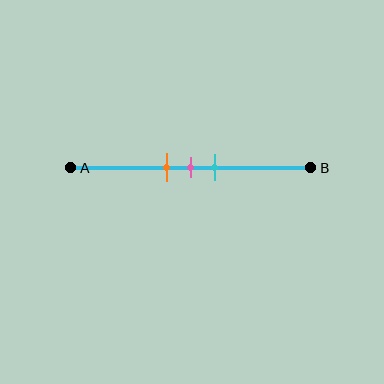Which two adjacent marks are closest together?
The orange and pink marks are the closest adjacent pair.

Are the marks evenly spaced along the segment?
Yes, the marks are approximately evenly spaced.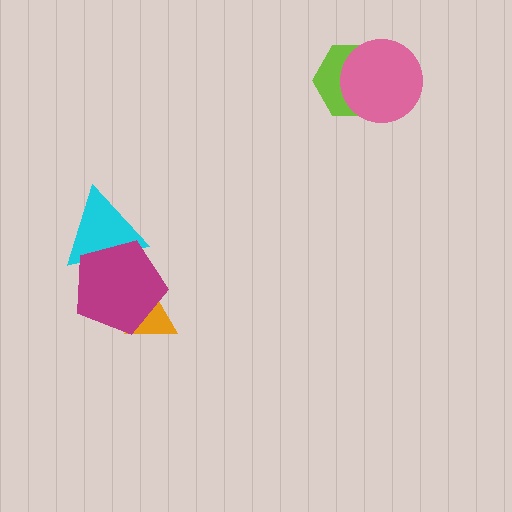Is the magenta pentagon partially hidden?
No, no other shape covers it.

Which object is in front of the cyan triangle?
The magenta pentagon is in front of the cyan triangle.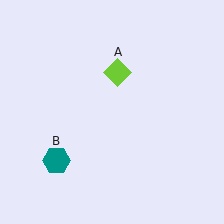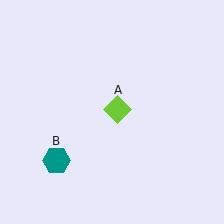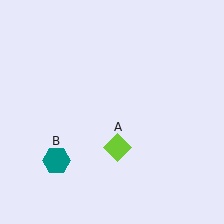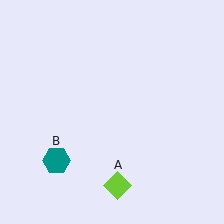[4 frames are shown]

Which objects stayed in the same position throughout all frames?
Teal hexagon (object B) remained stationary.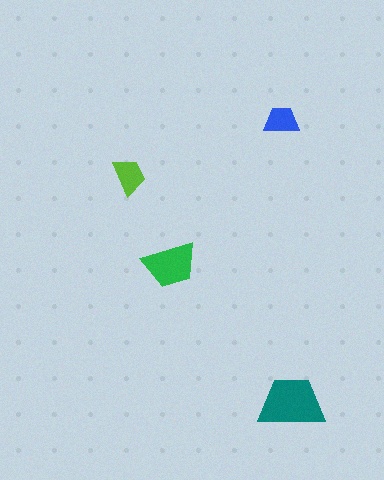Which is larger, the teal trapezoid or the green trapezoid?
The teal one.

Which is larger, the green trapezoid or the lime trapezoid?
The green one.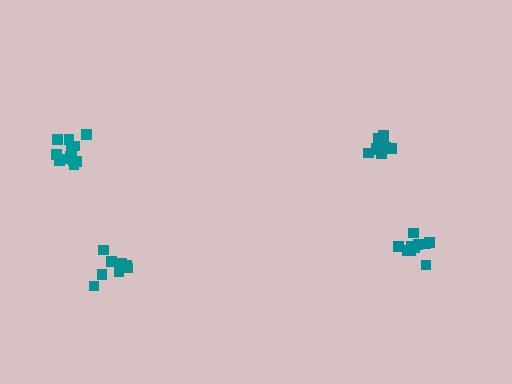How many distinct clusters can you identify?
There are 4 distinct clusters.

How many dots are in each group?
Group 1: 11 dots, Group 2: 9 dots, Group 3: 8 dots, Group 4: 13 dots (41 total).